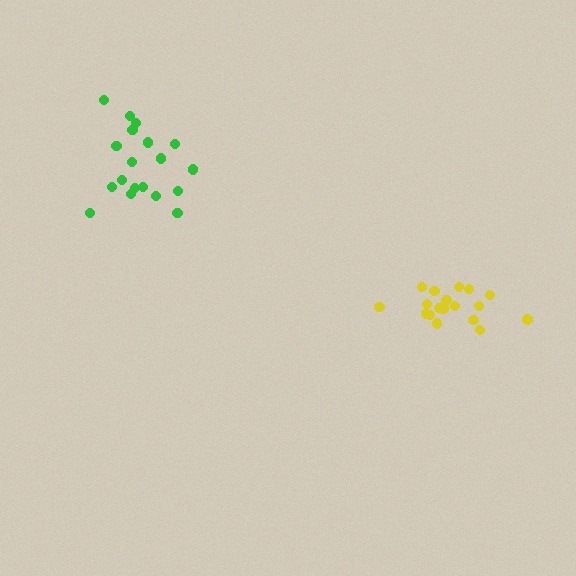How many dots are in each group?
Group 1: 19 dots, Group 2: 18 dots (37 total).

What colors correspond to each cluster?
The clusters are colored: green, yellow.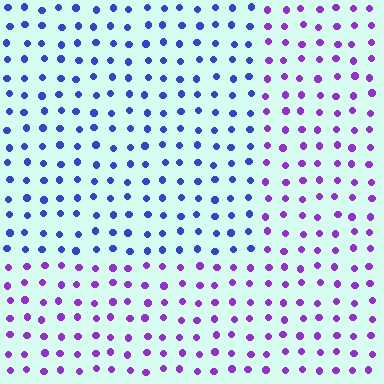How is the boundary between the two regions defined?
The boundary is defined purely by a slight shift in hue (about 47 degrees). Spacing, size, and orientation are identical on both sides.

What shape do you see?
I see a rectangle.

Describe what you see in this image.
The image is filled with small purple elements in a uniform arrangement. A rectangle-shaped region is visible where the elements are tinted to a slightly different hue, forming a subtle color boundary.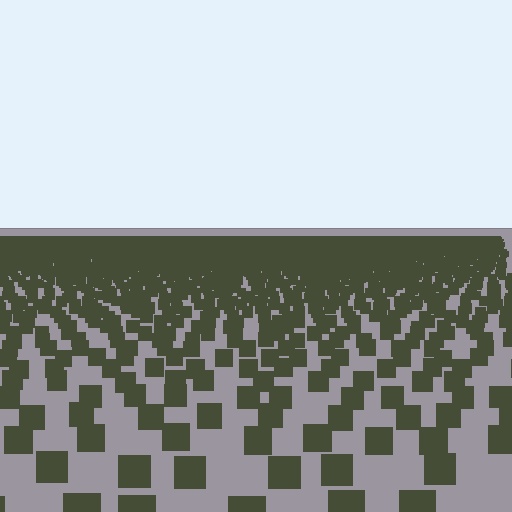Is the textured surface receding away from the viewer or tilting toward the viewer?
The surface is receding away from the viewer. Texture elements get smaller and denser toward the top.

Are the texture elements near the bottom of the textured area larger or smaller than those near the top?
Larger. Near the bottom, elements are closer to the viewer and appear at a bigger on-screen size.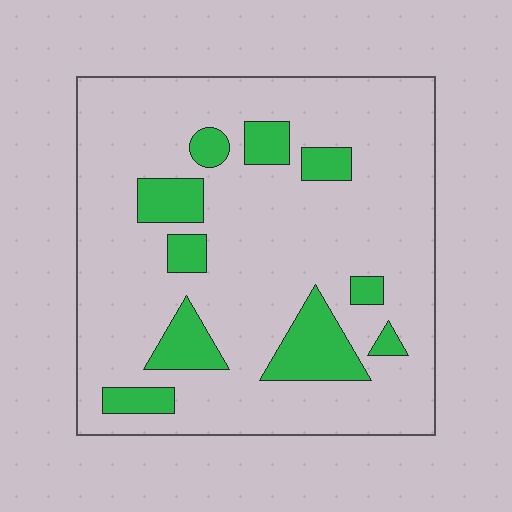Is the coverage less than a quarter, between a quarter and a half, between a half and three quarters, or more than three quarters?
Less than a quarter.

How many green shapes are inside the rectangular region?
10.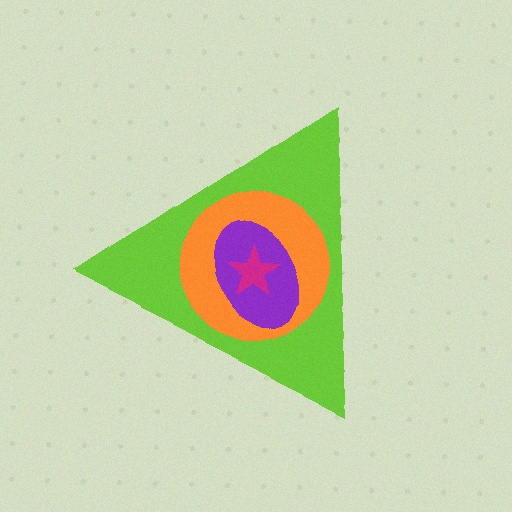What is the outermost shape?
The lime triangle.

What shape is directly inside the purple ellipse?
The magenta star.